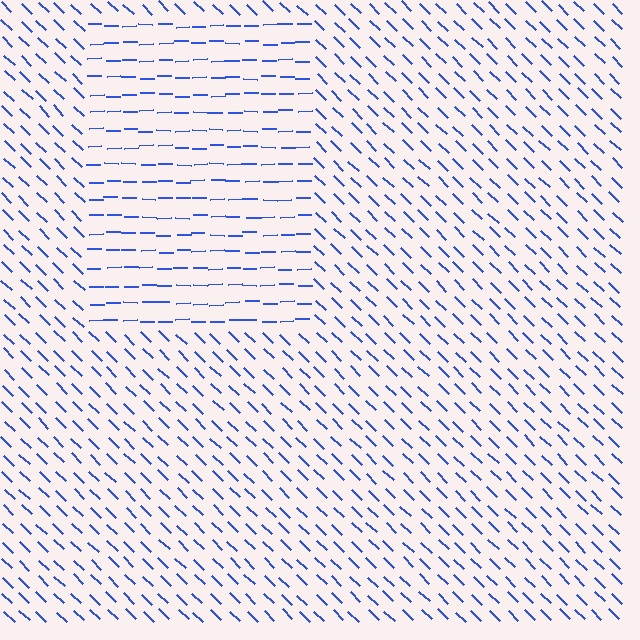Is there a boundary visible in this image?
Yes, there is a texture boundary formed by a change in line orientation.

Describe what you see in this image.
The image is filled with small blue line segments. A rectangle region in the image has lines oriented differently from the surrounding lines, creating a visible texture boundary.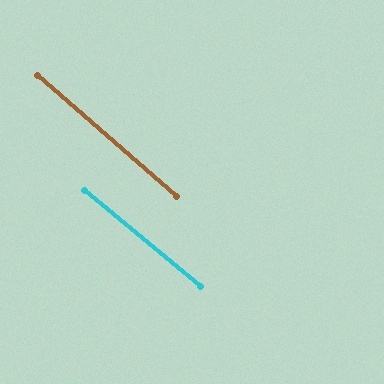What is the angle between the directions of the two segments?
Approximately 2 degrees.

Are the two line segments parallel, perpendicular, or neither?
Parallel — their directions differ by only 1.5°.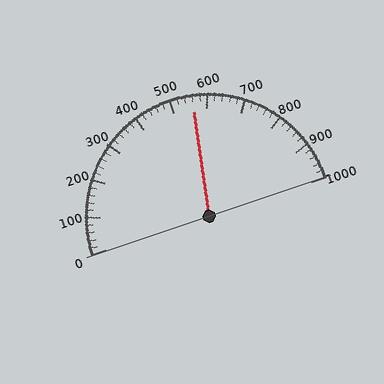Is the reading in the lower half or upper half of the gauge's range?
The reading is in the upper half of the range (0 to 1000).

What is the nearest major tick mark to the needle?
The nearest major tick mark is 600.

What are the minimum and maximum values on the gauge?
The gauge ranges from 0 to 1000.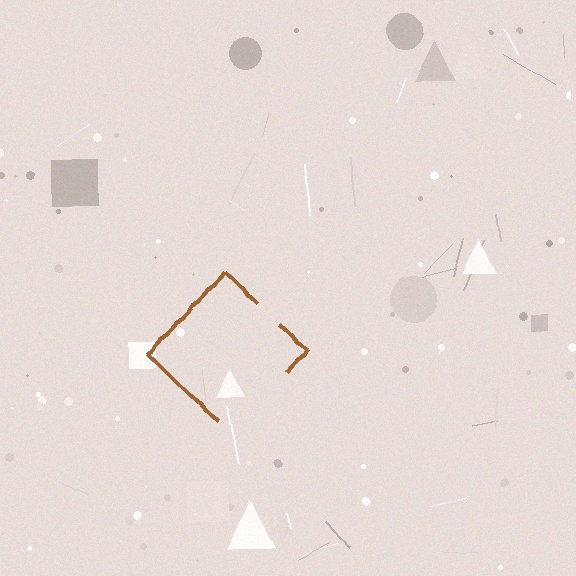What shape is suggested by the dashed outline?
The dashed outline suggests a diamond.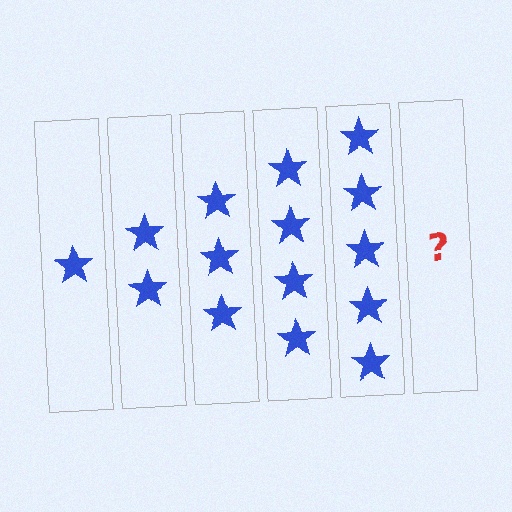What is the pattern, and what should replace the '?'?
The pattern is that each step adds one more star. The '?' should be 6 stars.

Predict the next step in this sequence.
The next step is 6 stars.